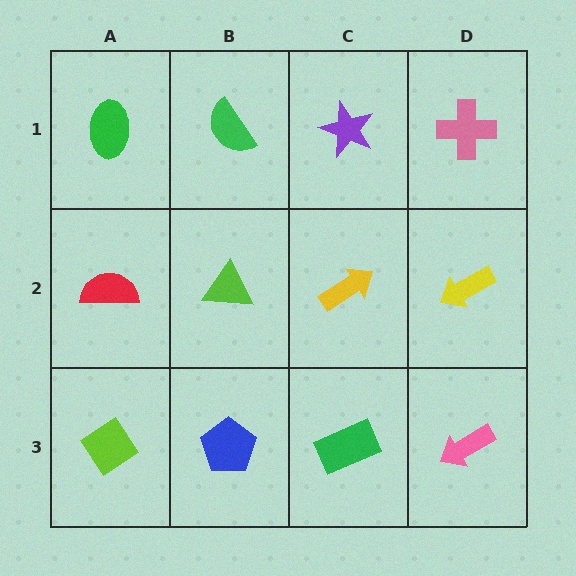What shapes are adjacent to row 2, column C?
A purple star (row 1, column C), a green rectangle (row 3, column C), a lime triangle (row 2, column B), a yellow arrow (row 2, column D).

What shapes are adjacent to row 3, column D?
A yellow arrow (row 2, column D), a green rectangle (row 3, column C).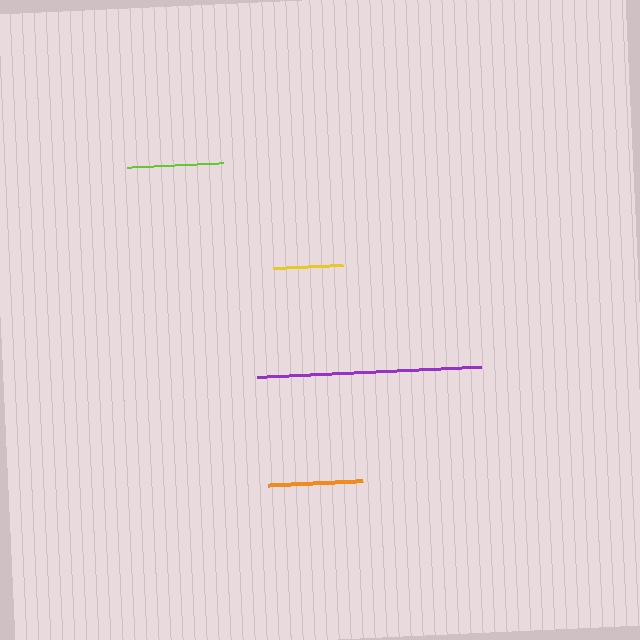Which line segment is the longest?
The purple line is the longest at approximately 225 pixels.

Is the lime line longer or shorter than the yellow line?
The lime line is longer than the yellow line.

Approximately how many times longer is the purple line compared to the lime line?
The purple line is approximately 2.3 times the length of the lime line.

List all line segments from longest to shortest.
From longest to shortest: purple, lime, orange, yellow.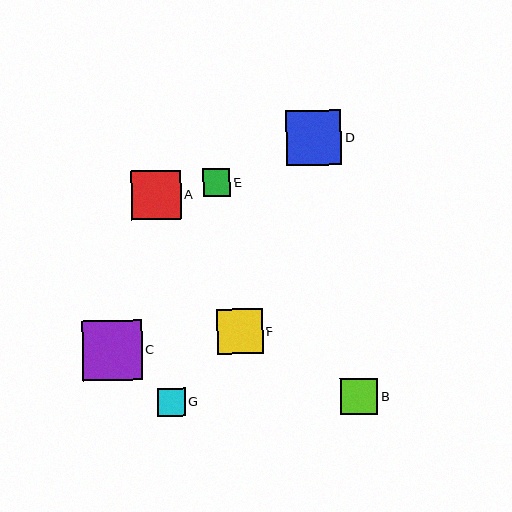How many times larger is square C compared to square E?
Square C is approximately 2.2 times the size of square E.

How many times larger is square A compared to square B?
Square A is approximately 1.3 times the size of square B.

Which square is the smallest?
Square E is the smallest with a size of approximately 27 pixels.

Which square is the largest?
Square C is the largest with a size of approximately 60 pixels.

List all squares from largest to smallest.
From largest to smallest: C, D, A, F, B, G, E.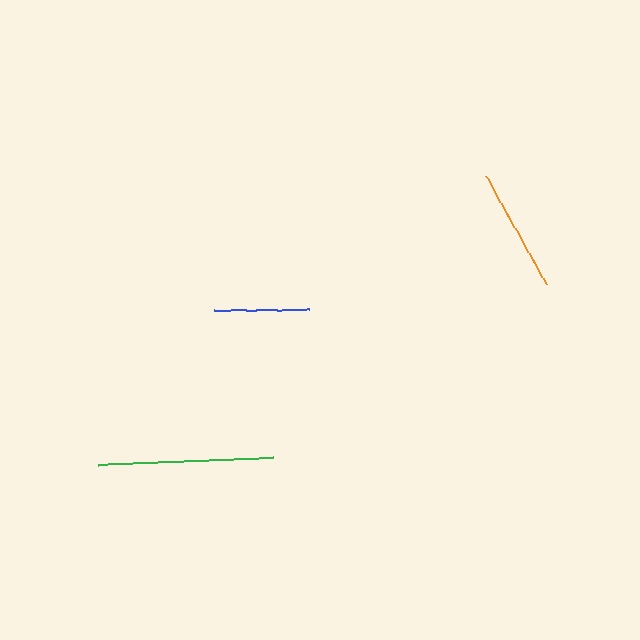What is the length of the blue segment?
The blue segment is approximately 94 pixels long.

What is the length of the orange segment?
The orange segment is approximately 124 pixels long.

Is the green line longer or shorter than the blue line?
The green line is longer than the blue line.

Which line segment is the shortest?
The blue line is the shortest at approximately 94 pixels.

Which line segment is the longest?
The green line is the longest at approximately 176 pixels.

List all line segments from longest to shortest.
From longest to shortest: green, orange, blue.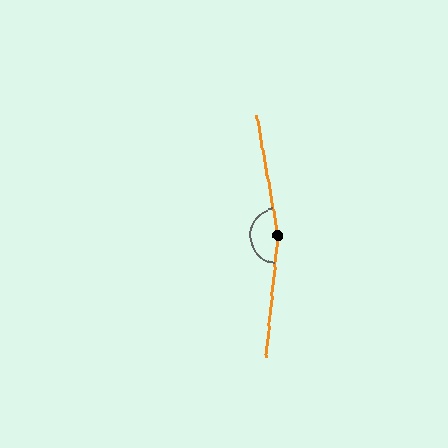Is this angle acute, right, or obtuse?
It is obtuse.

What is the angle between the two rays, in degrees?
Approximately 165 degrees.